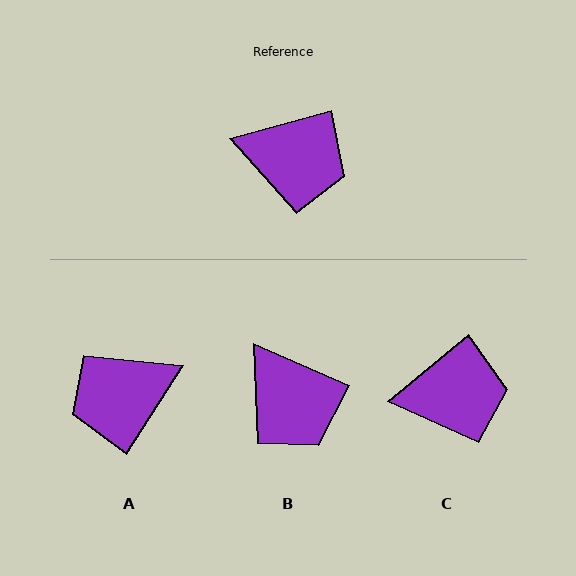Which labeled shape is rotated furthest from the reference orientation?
A, about 138 degrees away.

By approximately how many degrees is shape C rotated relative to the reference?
Approximately 24 degrees counter-clockwise.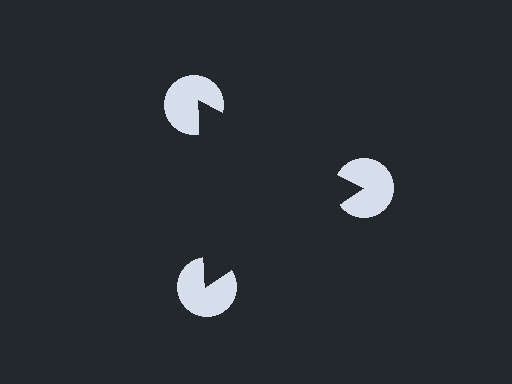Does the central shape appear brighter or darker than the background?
It typically appears slightly darker than the background, even though no actual brightness change is drawn.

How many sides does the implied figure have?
3 sides.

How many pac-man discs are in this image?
There are 3 — one at each vertex of the illusory triangle.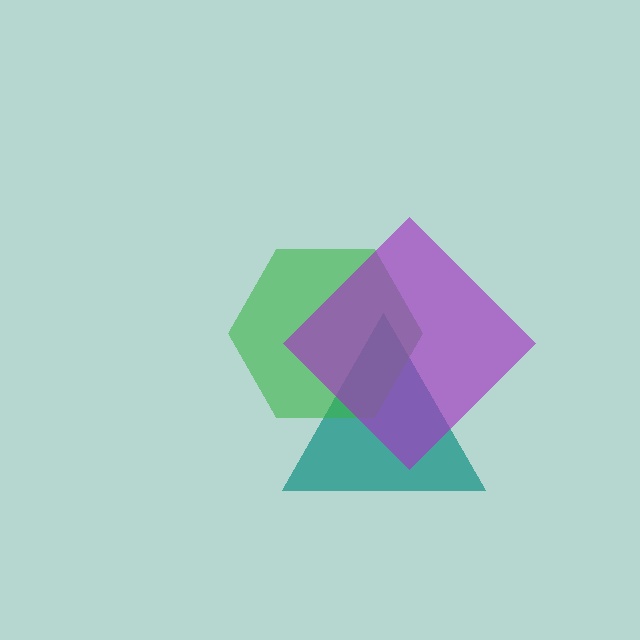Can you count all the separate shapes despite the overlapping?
Yes, there are 3 separate shapes.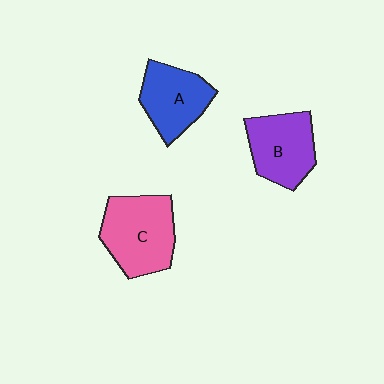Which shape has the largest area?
Shape C (pink).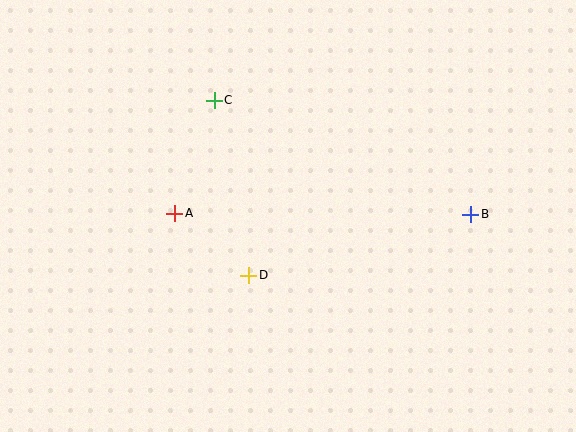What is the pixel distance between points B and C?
The distance between B and C is 281 pixels.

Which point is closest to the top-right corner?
Point B is closest to the top-right corner.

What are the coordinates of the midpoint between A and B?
The midpoint between A and B is at (323, 214).